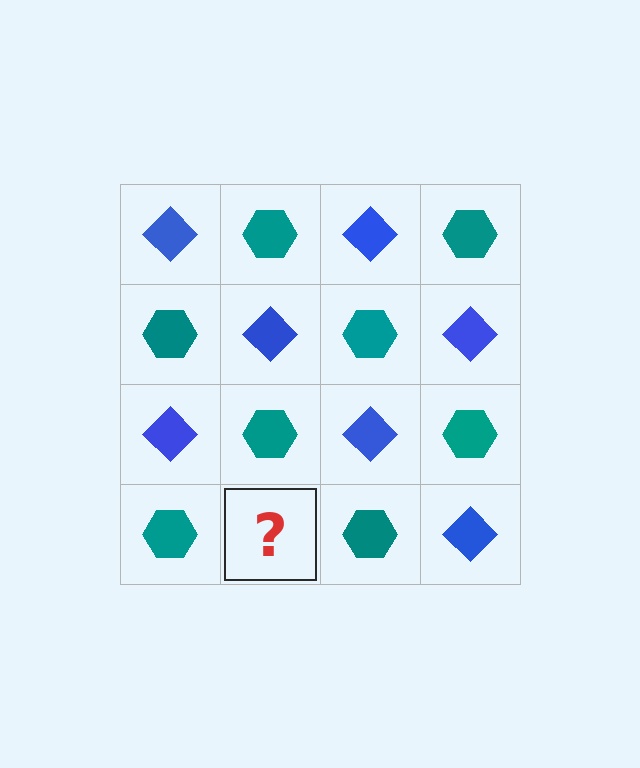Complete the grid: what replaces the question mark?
The question mark should be replaced with a blue diamond.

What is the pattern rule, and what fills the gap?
The rule is that it alternates blue diamond and teal hexagon in a checkerboard pattern. The gap should be filled with a blue diamond.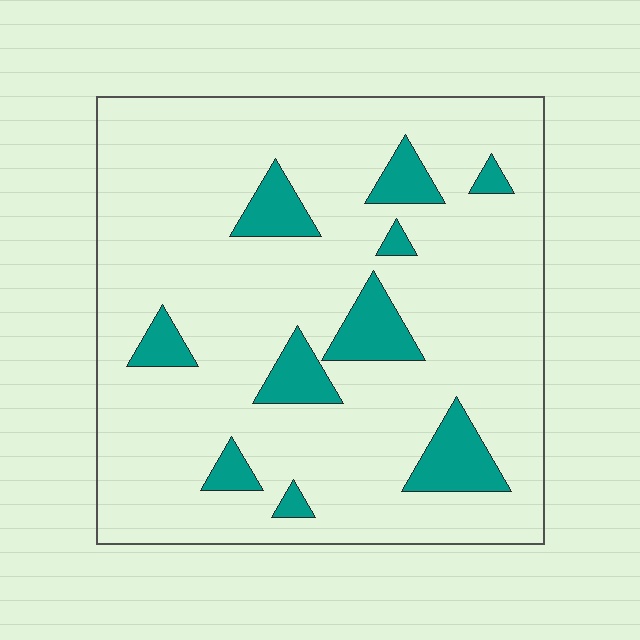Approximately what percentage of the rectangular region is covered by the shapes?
Approximately 15%.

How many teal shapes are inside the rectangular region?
10.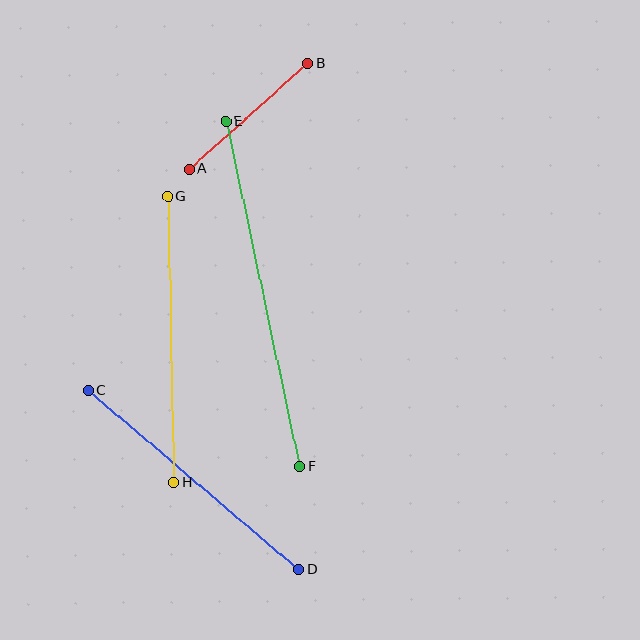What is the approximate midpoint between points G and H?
The midpoint is at approximately (171, 339) pixels.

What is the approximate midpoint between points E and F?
The midpoint is at approximately (263, 294) pixels.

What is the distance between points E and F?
The distance is approximately 353 pixels.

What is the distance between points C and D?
The distance is approximately 277 pixels.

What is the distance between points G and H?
The distance is approximately 286 pixels.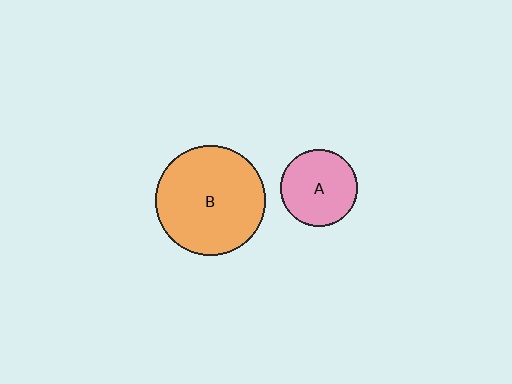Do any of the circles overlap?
No, none of the circles overlap.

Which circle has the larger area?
Circle B (orange).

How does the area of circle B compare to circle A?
Approximately 2.0 times.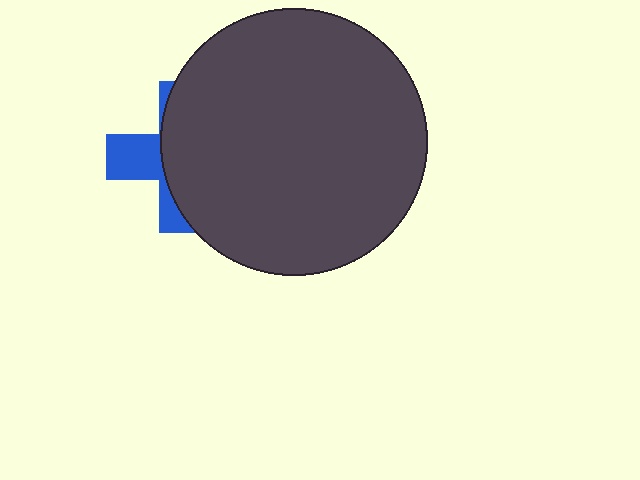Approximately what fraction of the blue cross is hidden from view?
Roughly 68% of the blue cross is hidden behind the dark gray circle.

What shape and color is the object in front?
The object in front is a dark gray circle.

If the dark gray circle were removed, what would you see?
You would see the complete blue cross.